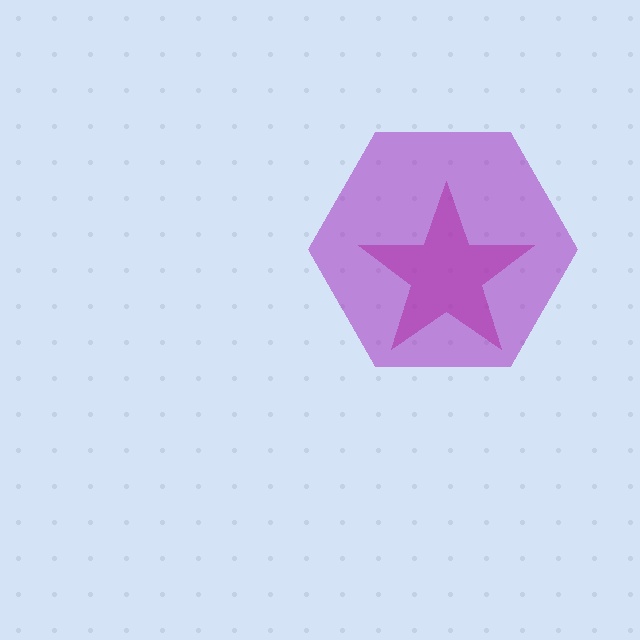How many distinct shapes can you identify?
There are 2 distinct shapes: a magenta star, a purple hexagon.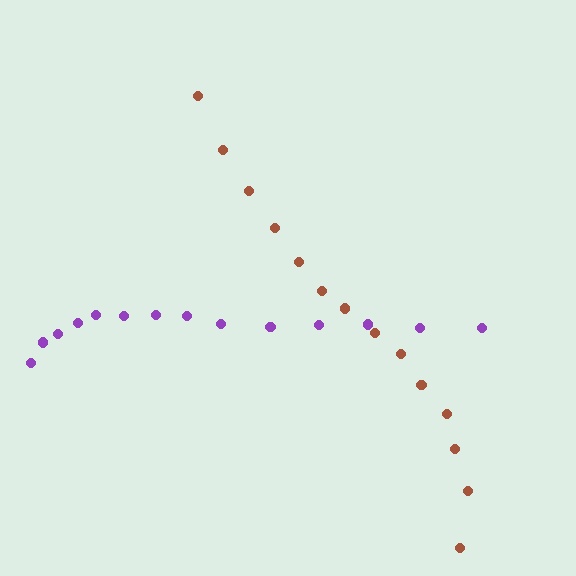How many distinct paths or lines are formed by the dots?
There are 2 distinct paths.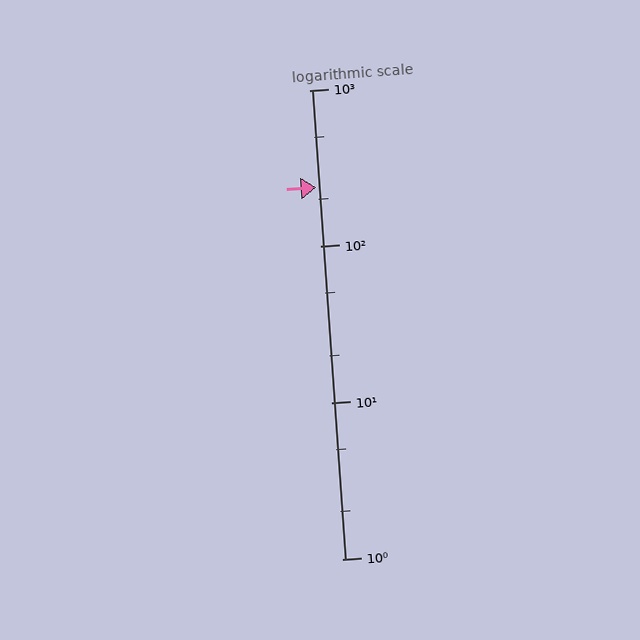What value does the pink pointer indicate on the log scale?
The pointer indicates approximately 240.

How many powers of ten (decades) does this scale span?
The scale spans 3 decades, from 1 to 1000.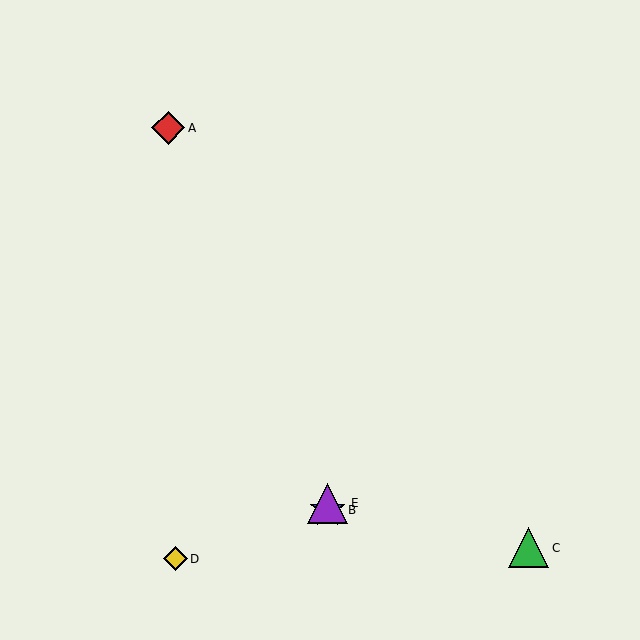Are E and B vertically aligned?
Yes, both are at x≈328.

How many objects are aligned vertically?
2 objects (B, E) are aligned vertically.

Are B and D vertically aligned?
No, B is at x≈328 and D is at x≈175.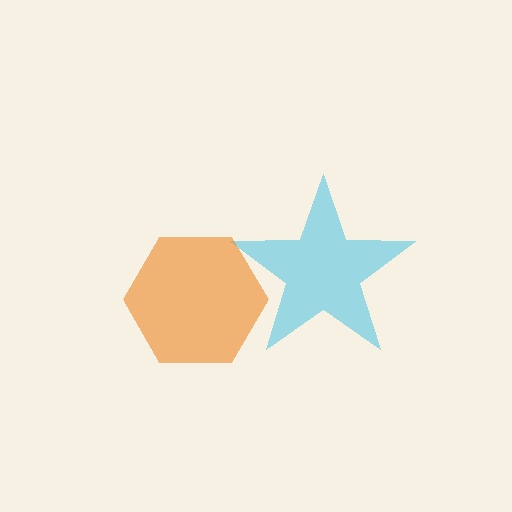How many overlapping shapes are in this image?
There are 2 overlapping shapes in the image.